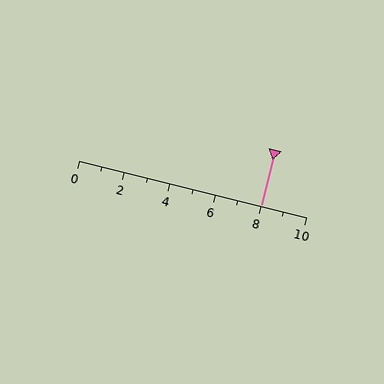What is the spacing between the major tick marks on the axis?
The major ticks are spaced 2 apart.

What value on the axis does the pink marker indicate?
The marker indicates approximately 8.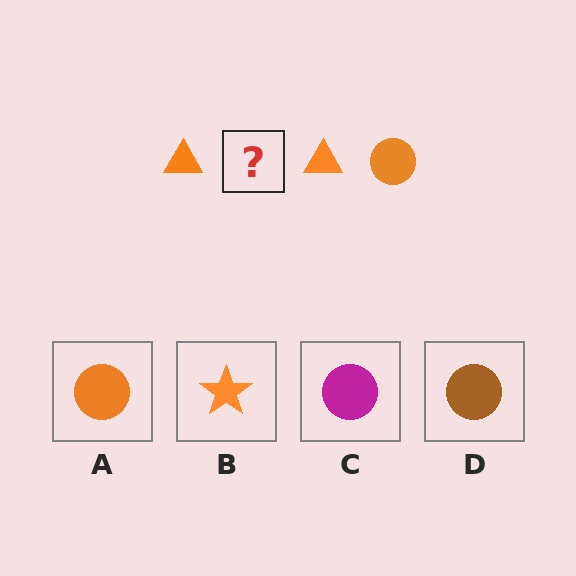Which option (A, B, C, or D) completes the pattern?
A.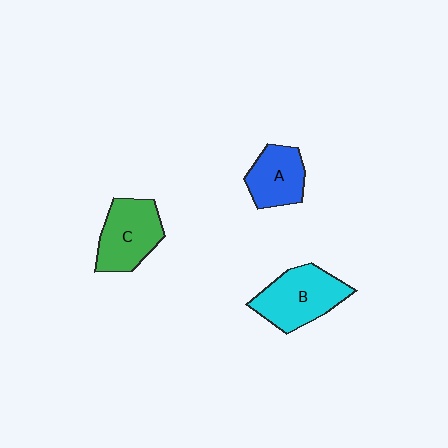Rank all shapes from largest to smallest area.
From largest to smallest: B (cyan), C (green), A (blue).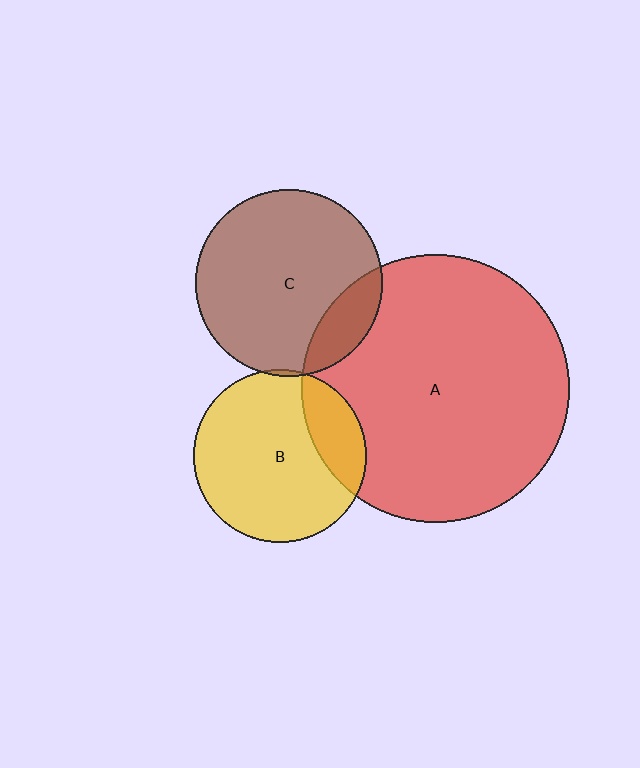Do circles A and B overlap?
Yes.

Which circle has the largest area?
Circle A (red).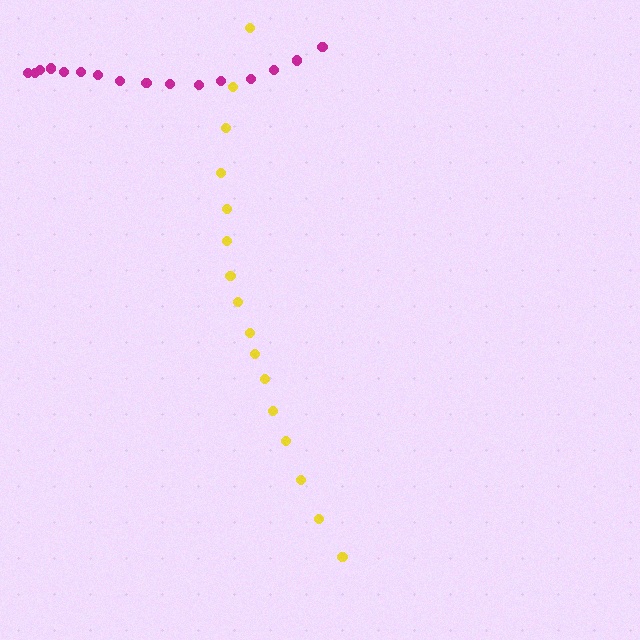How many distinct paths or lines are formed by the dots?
There are 2 distinct paths.